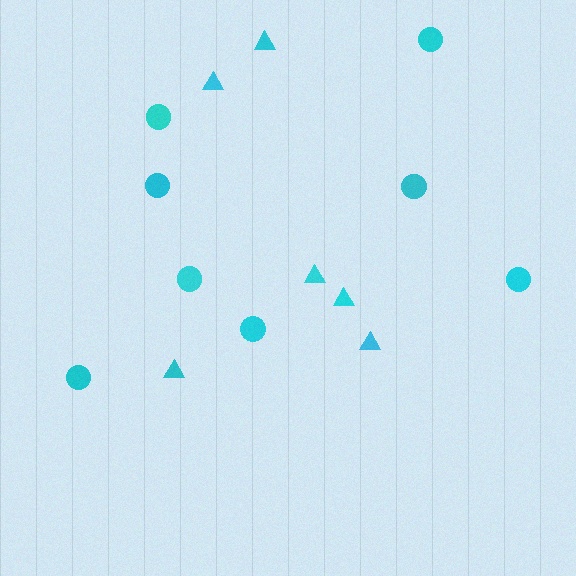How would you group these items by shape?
There are 2 groups: one group of circles (8) and one group of triangles (6).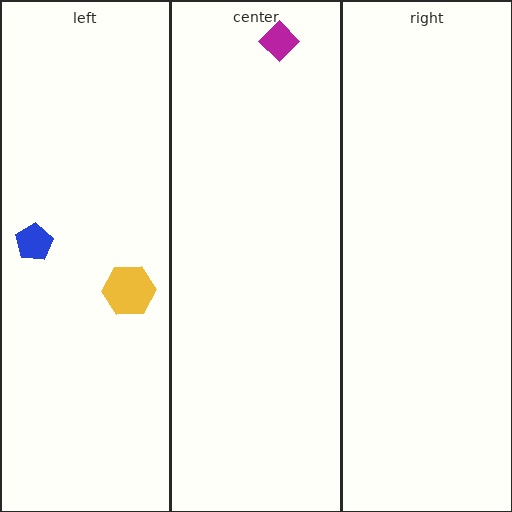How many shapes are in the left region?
2.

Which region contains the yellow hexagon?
The left region.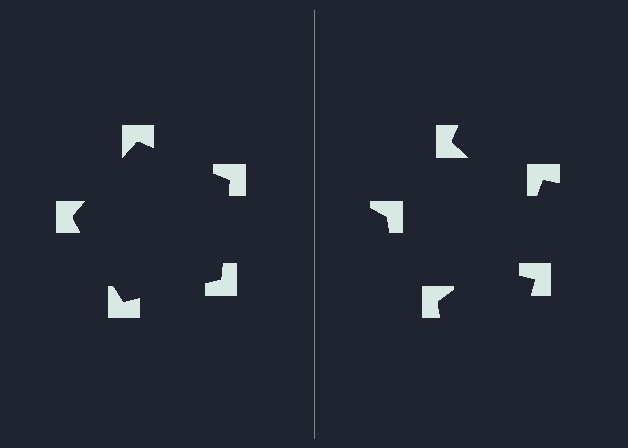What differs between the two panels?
The notched squares are positioned identically on both sides; only the wedge orientations differ. On the left they align to a pentagon; on the right they are misaligned.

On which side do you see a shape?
An illusory pentagon appears on the left side. On the right side the wedge cuts are rotated, so no coherent shape forms.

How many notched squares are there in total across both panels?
10 — 5 on each side.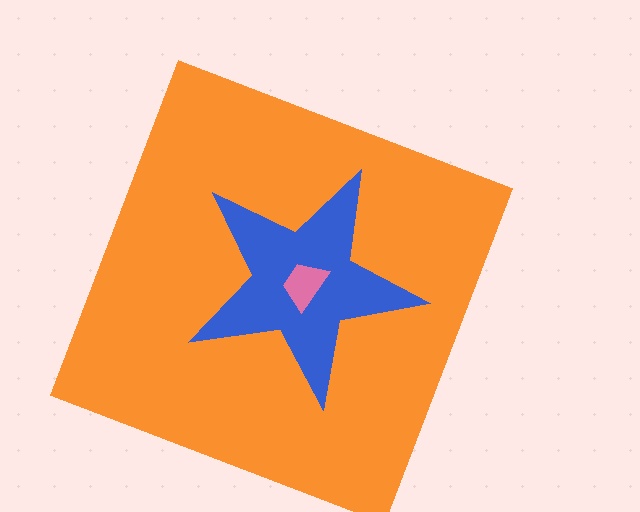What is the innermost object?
The pink trapezoid.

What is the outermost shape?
The orange square.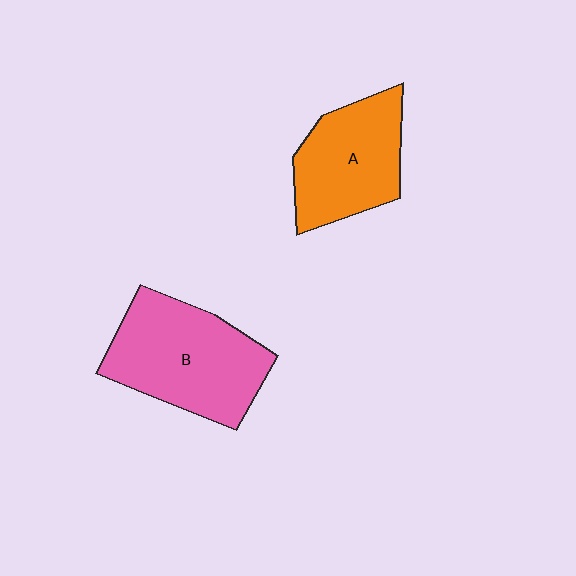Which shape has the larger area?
Shape B (pink).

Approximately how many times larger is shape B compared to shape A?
Approximately 1.3 times.